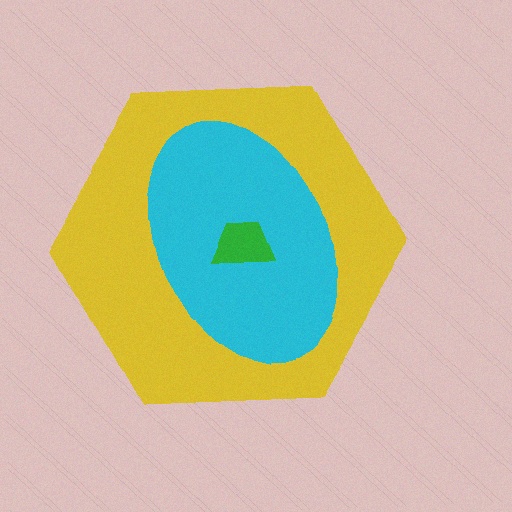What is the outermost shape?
The yellow hexagon.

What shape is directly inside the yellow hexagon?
The cyan ellipse.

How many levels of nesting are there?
3.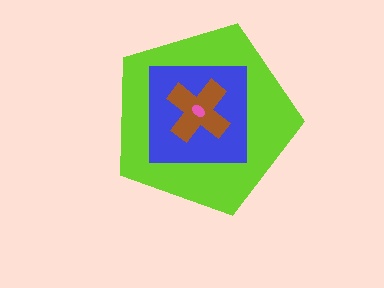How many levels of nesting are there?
4.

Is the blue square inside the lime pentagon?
Yes.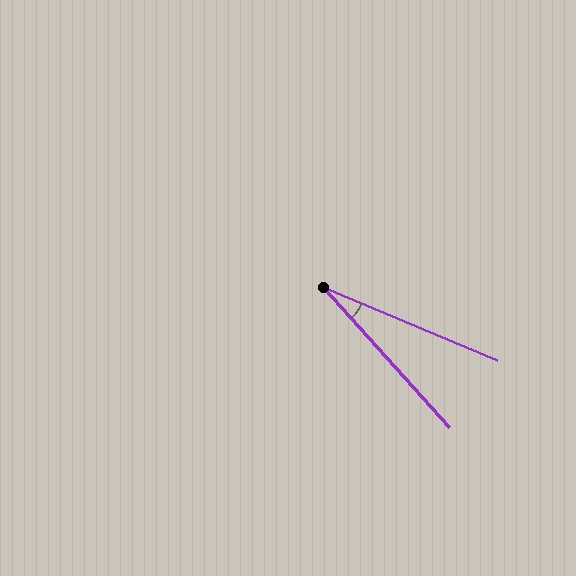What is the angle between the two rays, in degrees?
Approximately 25 degrees.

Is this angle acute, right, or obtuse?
It is acute.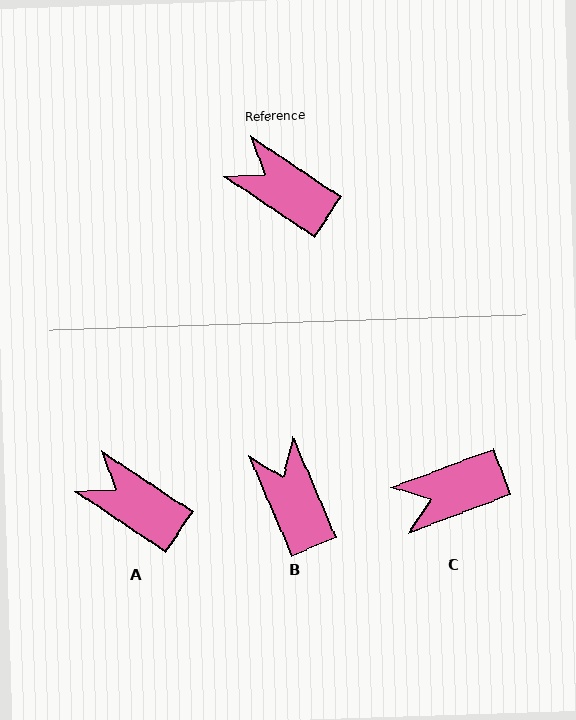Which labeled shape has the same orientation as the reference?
A.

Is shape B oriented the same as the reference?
No, it is off by about 33 degrees.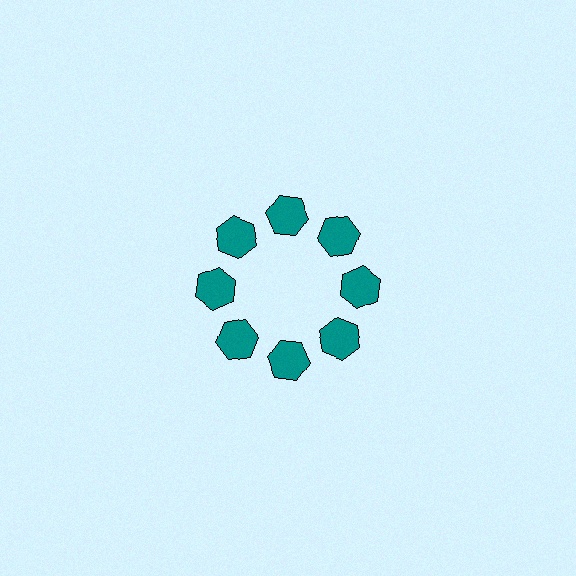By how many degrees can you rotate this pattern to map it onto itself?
The pattern maps onto itself every 45 degrees of rotation.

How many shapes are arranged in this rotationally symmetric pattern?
There are 8 shapes, arranged in 8 groups of 1.